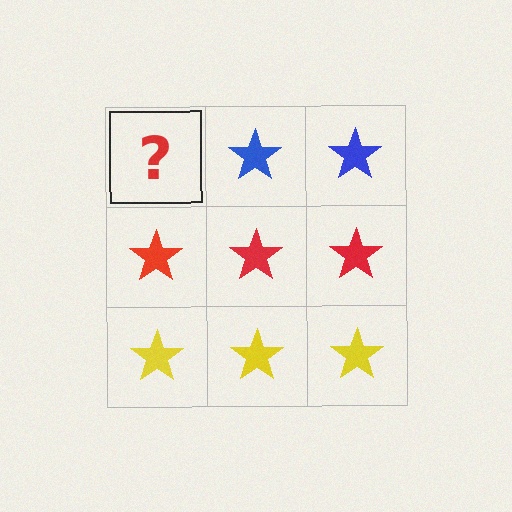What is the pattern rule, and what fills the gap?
The rule is that each row has a consistent color. The gap should be filled with a blue star.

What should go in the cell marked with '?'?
The missing cell should contain a blue star.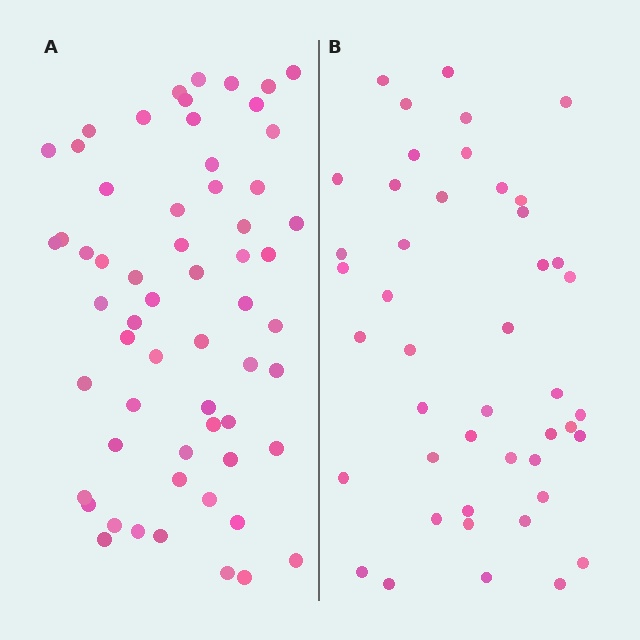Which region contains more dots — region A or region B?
Region A (the left region) has more dots.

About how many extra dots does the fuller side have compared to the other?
Region A has approximately 15 more dots than region B.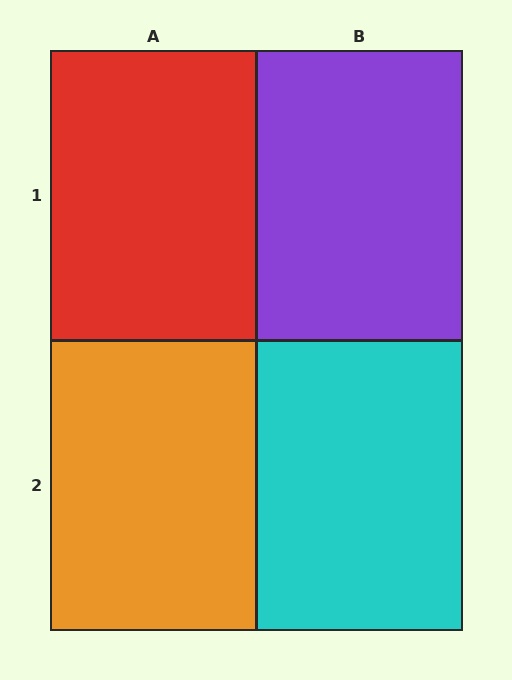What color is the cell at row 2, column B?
Cyan.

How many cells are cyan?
1 cell is cyan.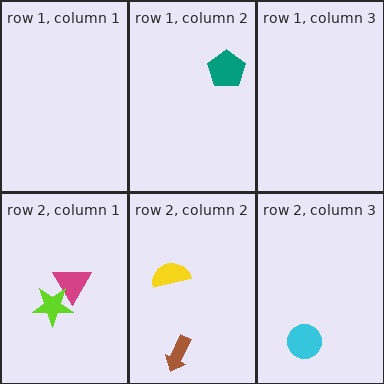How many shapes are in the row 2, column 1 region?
2.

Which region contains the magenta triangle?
The row 2, column 1 region.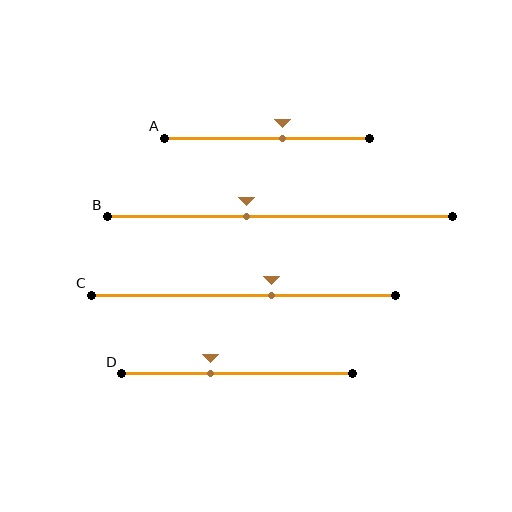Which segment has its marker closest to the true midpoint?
Segment A has its marker closest to the true midpoint.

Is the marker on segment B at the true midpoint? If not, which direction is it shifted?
No, the marker on segment B is shifted to the left by about 10% of the segment length.